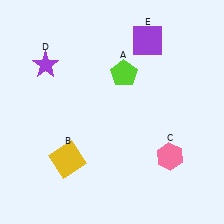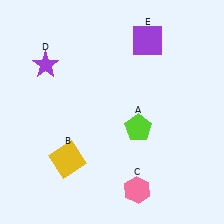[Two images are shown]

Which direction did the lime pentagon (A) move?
The lime pentagon (A) moved down.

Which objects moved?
The objects that moved are: the lime pentagon (A), the pink hexagon (C).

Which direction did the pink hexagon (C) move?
The pink hexagon (C) moved down.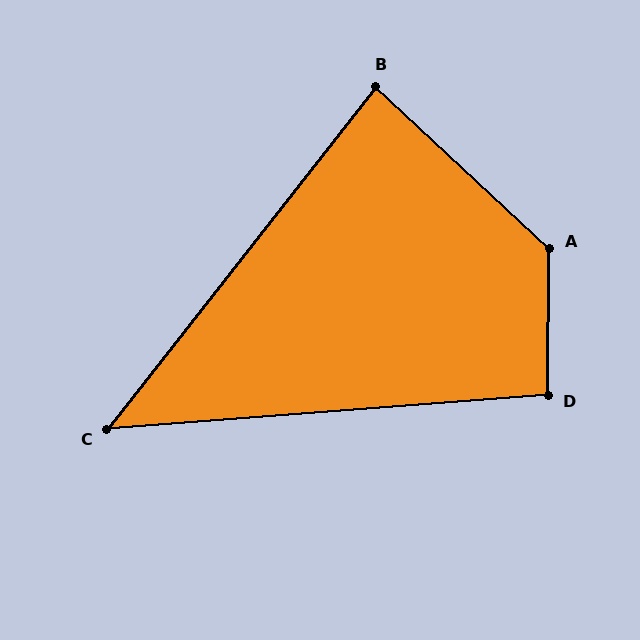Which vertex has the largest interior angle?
A, at approximately 133 degrees.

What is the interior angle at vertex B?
Approximately 85 degrees (approximately right).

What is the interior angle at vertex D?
Approximately 95 degrees (approximately right).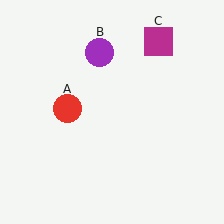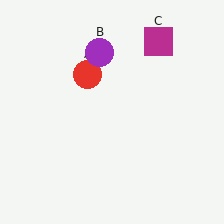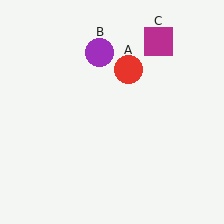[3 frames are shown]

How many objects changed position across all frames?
1 object changed position: red circle (object A).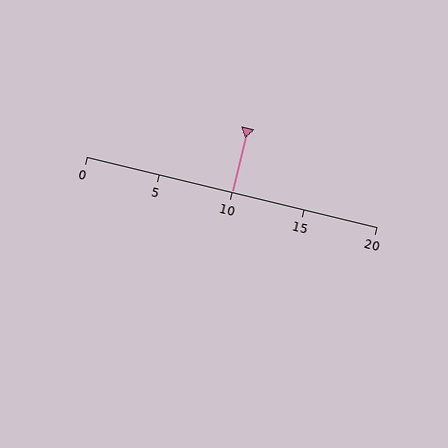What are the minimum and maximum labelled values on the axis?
The axis runs from 0 to 20.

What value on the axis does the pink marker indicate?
The marker indicates approximately 10.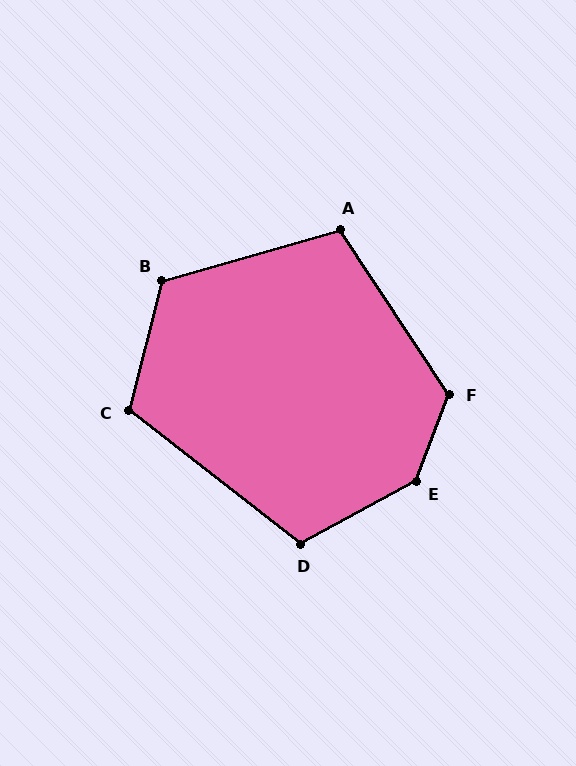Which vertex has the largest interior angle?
E, at approximately 139 degrees.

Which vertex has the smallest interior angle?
A, at approximately 108 degrees.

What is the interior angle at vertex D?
Approximately 114 degrees (obtuse).